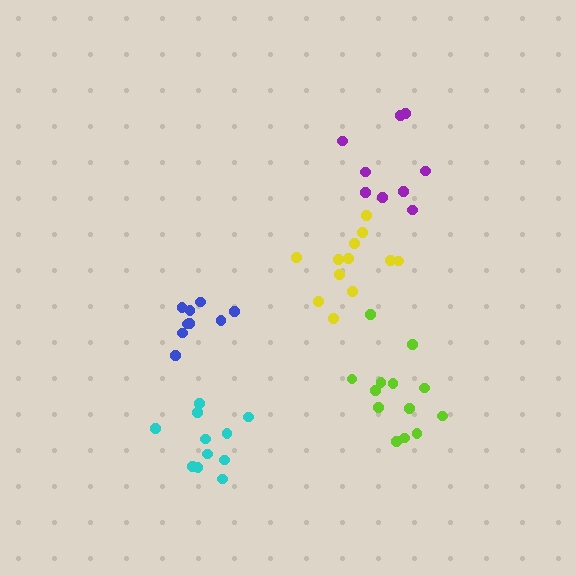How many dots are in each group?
Group 1: 12 dots, Group 2: 9 dots, Group 3: 13 dots, Group 4: 9 dots, Group 5: 11 dots (54 total).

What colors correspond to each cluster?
The clusters are colored: yellow, blue, lime, purple, cyan.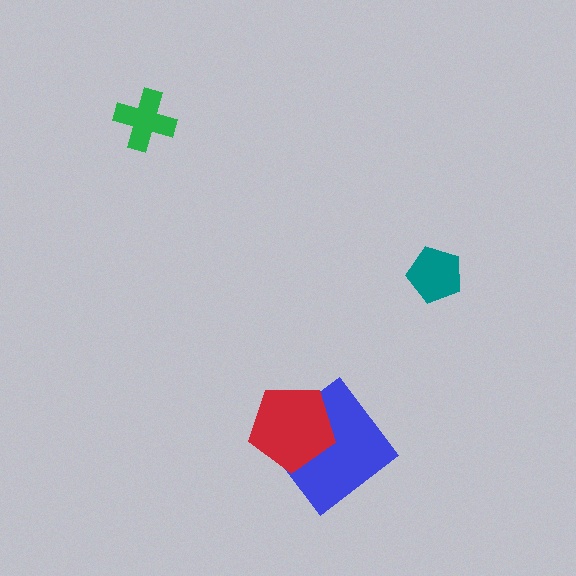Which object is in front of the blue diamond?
The red pentagon is in front of the blue diamond.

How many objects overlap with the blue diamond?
1 object overlaps with the blue diamond.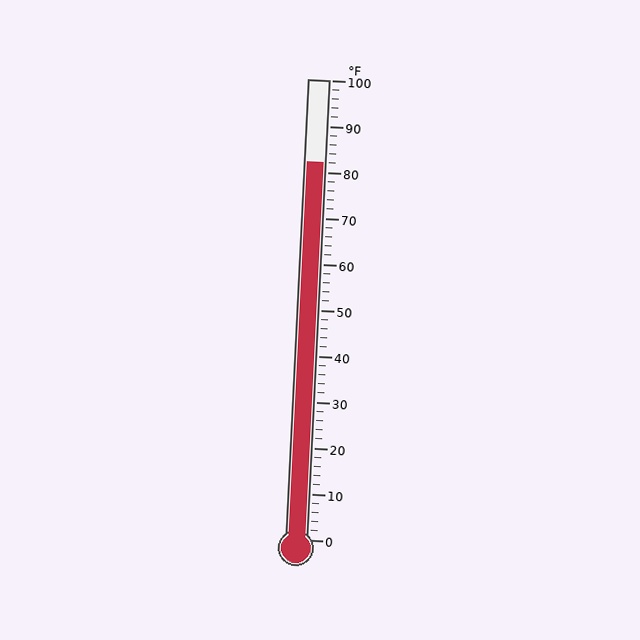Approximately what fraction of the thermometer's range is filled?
The thermometer is filled to approximately 80% of its range.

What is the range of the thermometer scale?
The thermometer scale ranges from 0°F to 100°F.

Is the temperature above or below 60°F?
The temperature is above 60°F.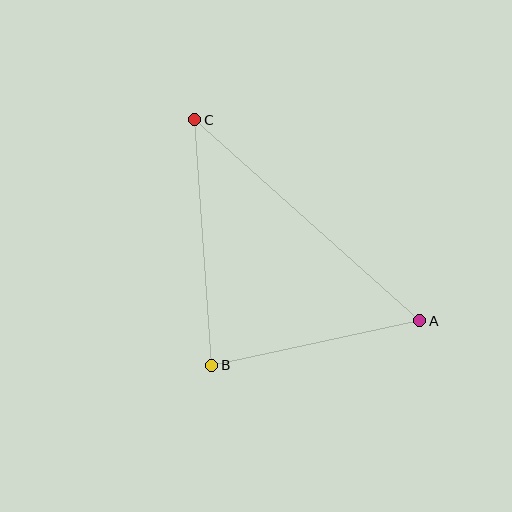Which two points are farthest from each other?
Points A and C are farthest from each other.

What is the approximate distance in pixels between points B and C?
The distance between B and C is approximately 246 pixels.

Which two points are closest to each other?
Points A and B are closest to each other.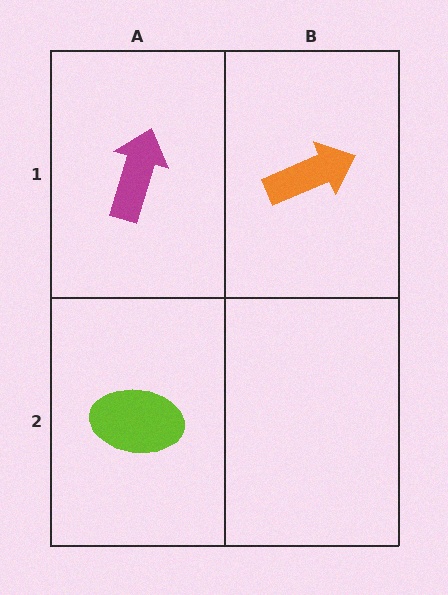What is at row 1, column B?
An orange arrow.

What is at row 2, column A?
A lime ellipse.